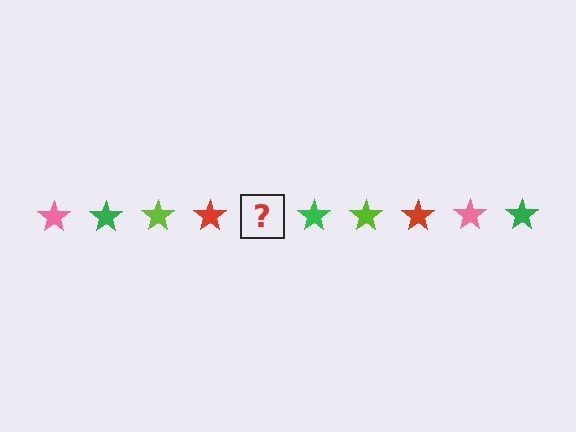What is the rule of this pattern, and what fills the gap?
The rule is that the pattern cycles through pink, green, lime, red stars. The gap should be filled with a pink star.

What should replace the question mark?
The question mark should be replaced with a pink star.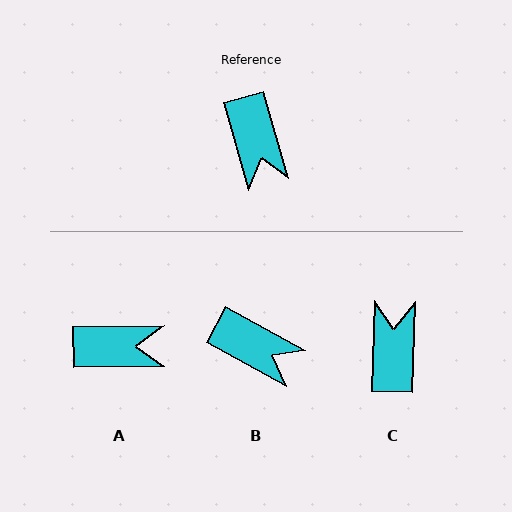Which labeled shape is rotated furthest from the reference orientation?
C, about 162 degrees away.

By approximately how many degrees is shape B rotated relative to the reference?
Approximately 45 degrees counter-clockwise.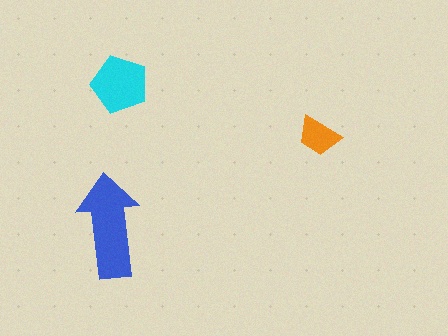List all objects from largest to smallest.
The blue arrow, the cyan pentagon, the orange trapezoid.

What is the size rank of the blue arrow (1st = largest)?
1st.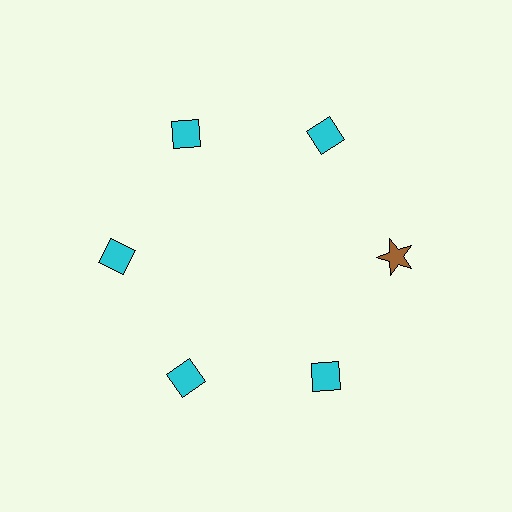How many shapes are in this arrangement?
There are 6 shapes arranged in a ring pattern.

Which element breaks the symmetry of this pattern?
The brown star at roughly the 3 o'clock position breaks the symmetry. All other shapes are cyan diamonds.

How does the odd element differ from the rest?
It differs in both color (brown instead of cyan) and shape (star instead of diamond).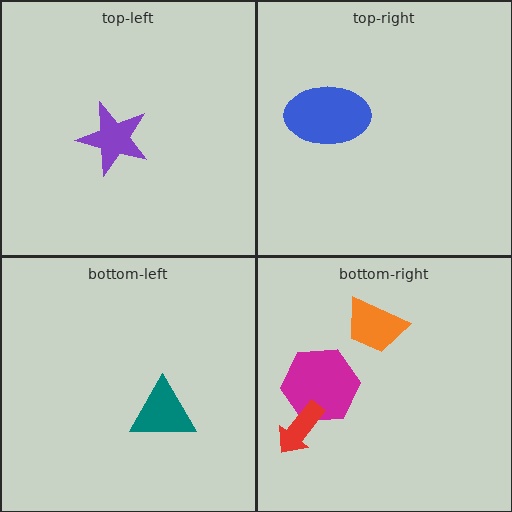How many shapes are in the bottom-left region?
1.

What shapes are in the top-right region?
The blue ellipse.